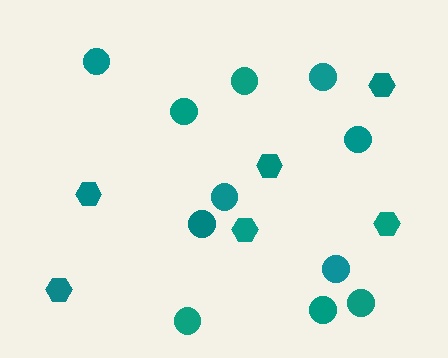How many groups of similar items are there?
There are 2 groups: one group of hexagons (6) and one group of circles (11).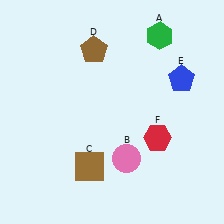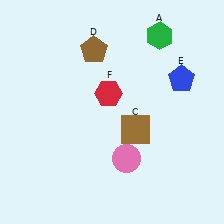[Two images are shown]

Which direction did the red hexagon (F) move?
The red hexagon (F) moved left.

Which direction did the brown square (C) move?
The brown square (C) moved right.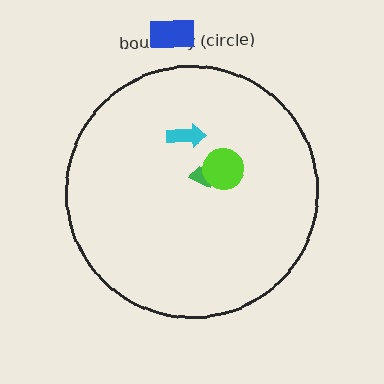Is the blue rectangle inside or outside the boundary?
Outside.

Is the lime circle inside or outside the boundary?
Inside.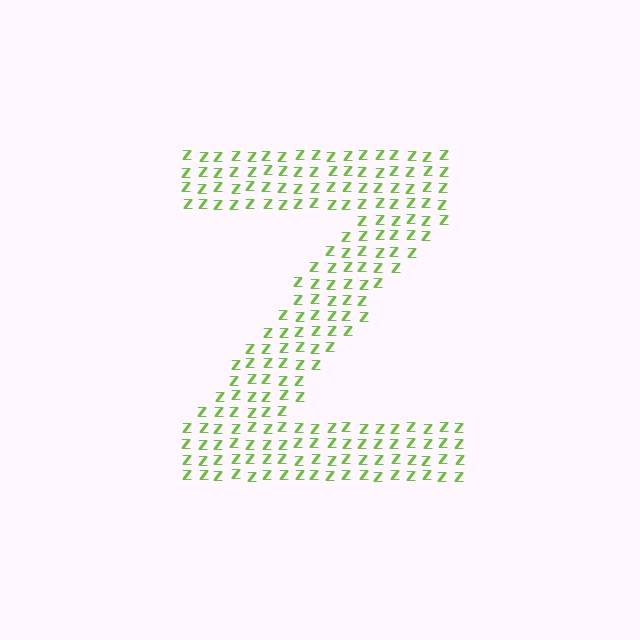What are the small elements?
The small elements are letter Z's.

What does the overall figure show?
The overall figure shows the letter Z.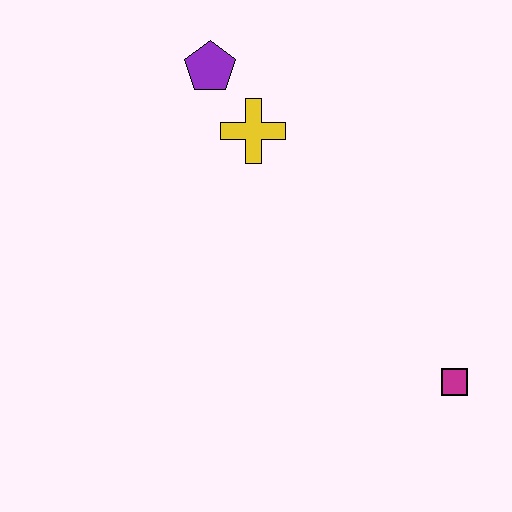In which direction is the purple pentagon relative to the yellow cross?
The purple pentagon is above the yellow cross.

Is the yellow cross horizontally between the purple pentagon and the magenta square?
Yes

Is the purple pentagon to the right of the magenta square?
No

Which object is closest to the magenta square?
The yellow cross is closest to the magenta square.